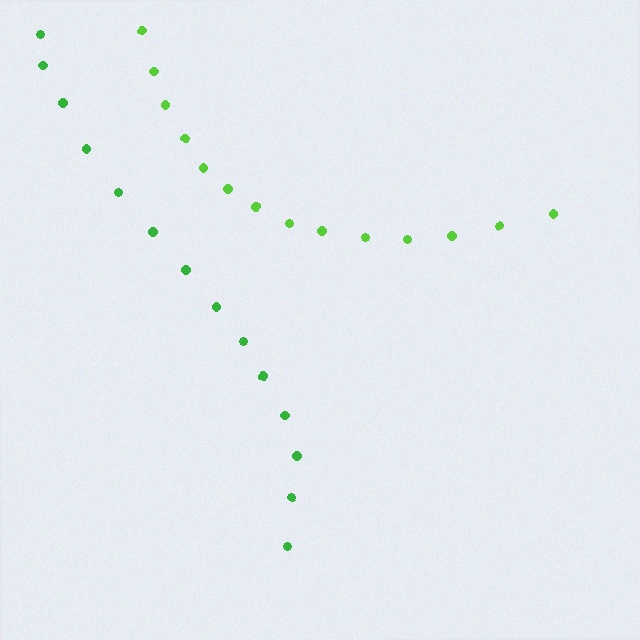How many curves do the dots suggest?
There are 2 distinct paths.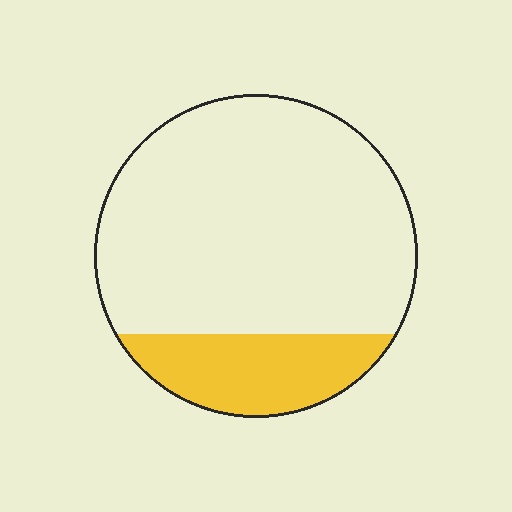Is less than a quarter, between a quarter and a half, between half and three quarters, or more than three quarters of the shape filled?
Less than a quarter.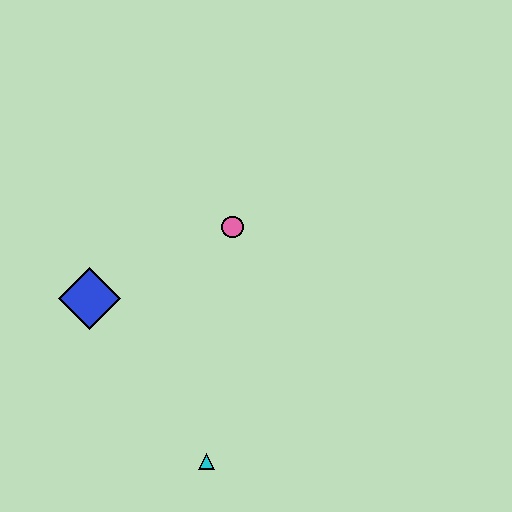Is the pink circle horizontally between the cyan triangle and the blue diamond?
No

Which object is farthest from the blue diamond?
The cyan triangle is farthest from the blue diamond.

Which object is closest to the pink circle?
The blue diamond is closest to the pink circle.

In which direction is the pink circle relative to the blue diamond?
The pink circle is to the right of the blue diamond.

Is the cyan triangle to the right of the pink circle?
No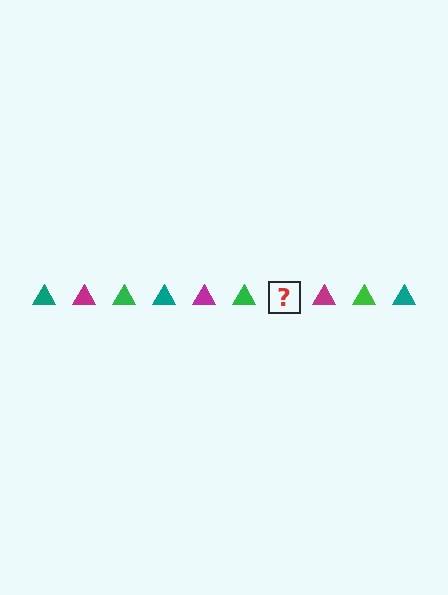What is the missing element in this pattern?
The missing element is a teal triangle.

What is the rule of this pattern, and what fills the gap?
The rule is that the pattern cycles through teal, magenta, green triangles. The gap should be filled with a teal triangle.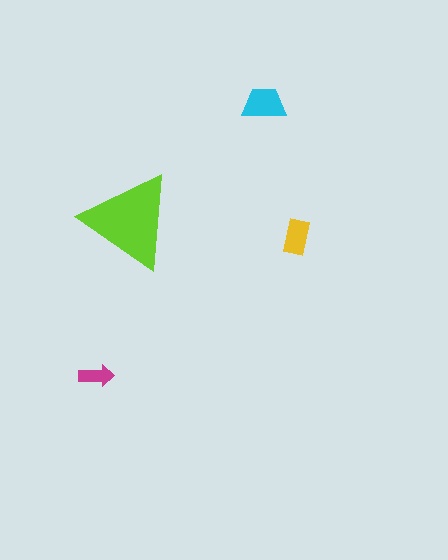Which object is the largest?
The lime triangle.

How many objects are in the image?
There are 4 objects in the image.